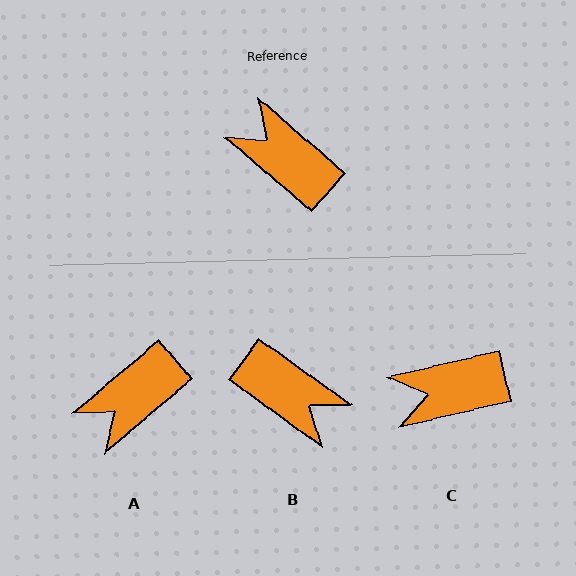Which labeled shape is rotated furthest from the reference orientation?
B, about 175 degrees away.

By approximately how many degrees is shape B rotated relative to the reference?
Approximately 175 degrees clockwise.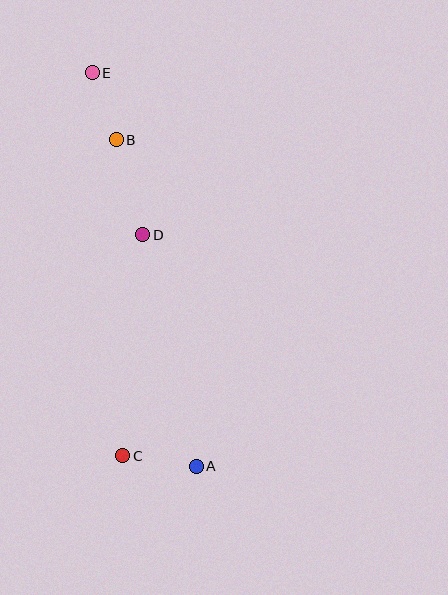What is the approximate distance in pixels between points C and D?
The distance between C and D is approximately 221 pixels.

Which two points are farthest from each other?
Points A and E are farthest from each other.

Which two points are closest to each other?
Points B and E are closest to each other.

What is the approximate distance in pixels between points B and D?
The distance between B and D is approximately 99 pixels.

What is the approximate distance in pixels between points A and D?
The distance between A and D is approximately 237 pixels.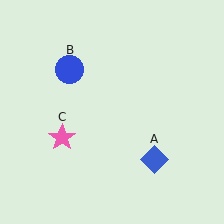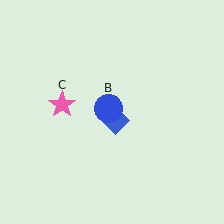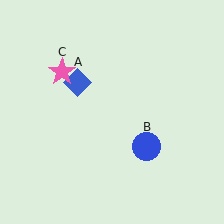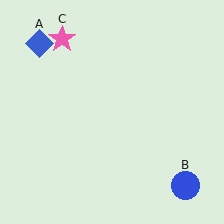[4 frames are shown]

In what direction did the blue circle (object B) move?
The blue circle (object B) moved down and to the right.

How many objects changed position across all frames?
3 objects changed position: blue diamond (object A), blue circle (object B), pink star (object C).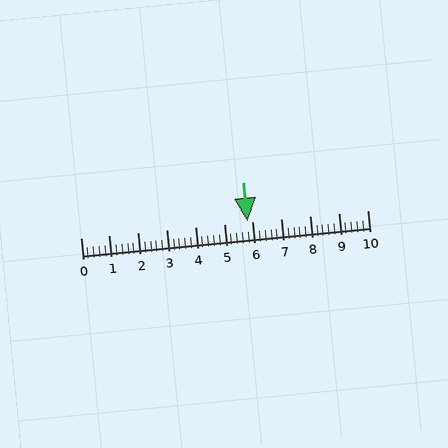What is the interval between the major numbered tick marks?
The major tick marks are spaced 1 units apart.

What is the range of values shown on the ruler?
The ruler shows values from 0 to 10.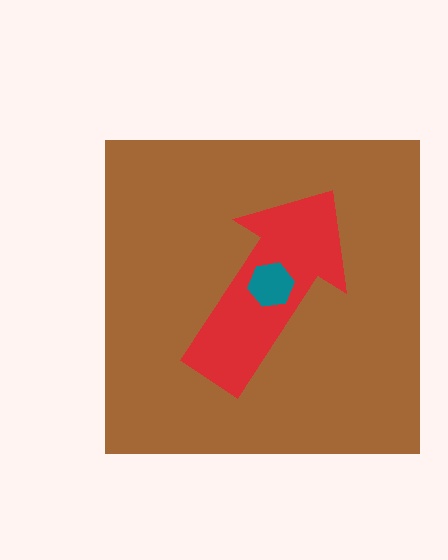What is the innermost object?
The teal hexagon.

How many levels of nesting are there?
3.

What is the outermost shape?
The brown square.